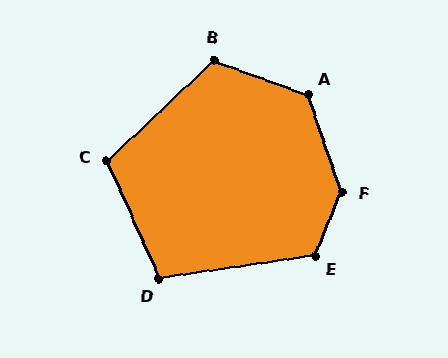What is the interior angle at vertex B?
Approximately 117 degrees (obtuse).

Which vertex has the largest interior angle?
F, at approximately 137 degrees.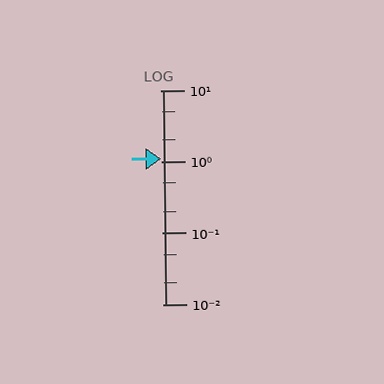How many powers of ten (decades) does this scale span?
The scale spans 3 decades, from 0.01 to 10.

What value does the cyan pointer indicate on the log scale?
The pointer indicates approximately 1.1.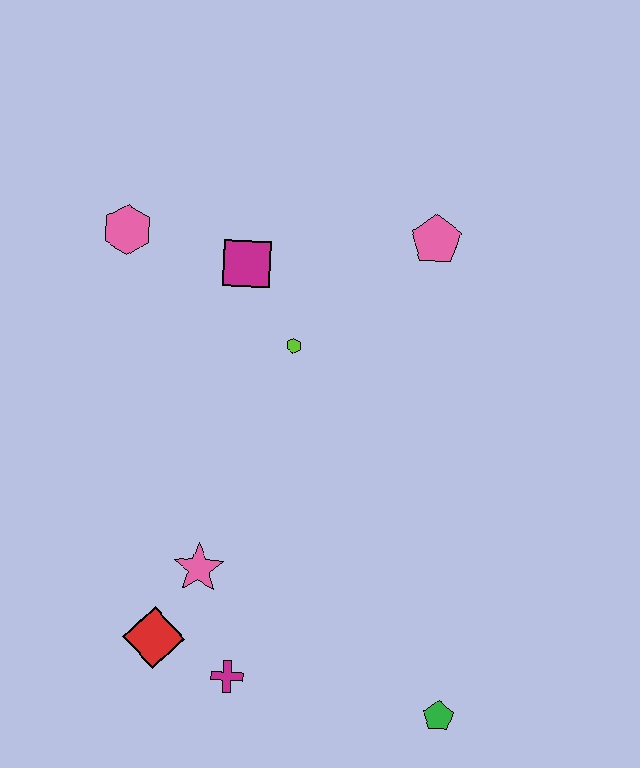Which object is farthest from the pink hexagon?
The green pentagon is farthest from the pink hexagon.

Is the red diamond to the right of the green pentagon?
No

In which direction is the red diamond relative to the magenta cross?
The red diamond is to the left of the magenta cross.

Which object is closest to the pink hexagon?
The magenta square is closest to the pink hexagon.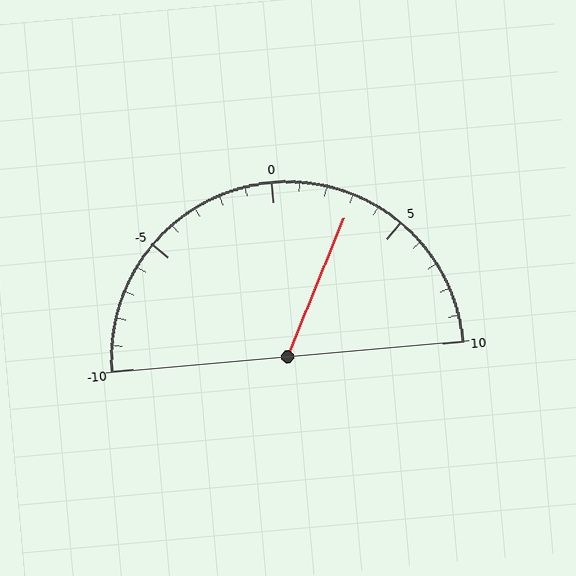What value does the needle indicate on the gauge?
The needle indicates approximately 3.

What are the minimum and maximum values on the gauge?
The gauge ranges from -10 to 10.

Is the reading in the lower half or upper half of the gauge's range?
The reading is in the upper half of the range (-10 to 10).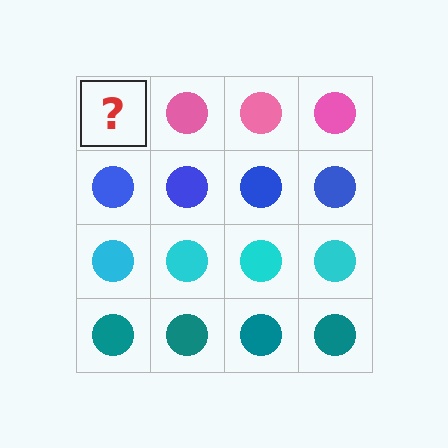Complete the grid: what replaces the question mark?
The question mark should be replaced with a pink circle.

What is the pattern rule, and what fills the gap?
The rule is that each row has a consistent color. The gap should be filled with a pink circle.